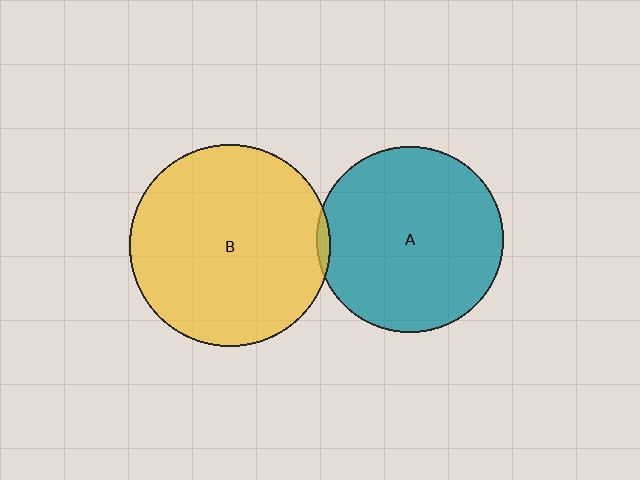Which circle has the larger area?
Circle B (yellow).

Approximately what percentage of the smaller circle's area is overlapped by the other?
Approximately 5%.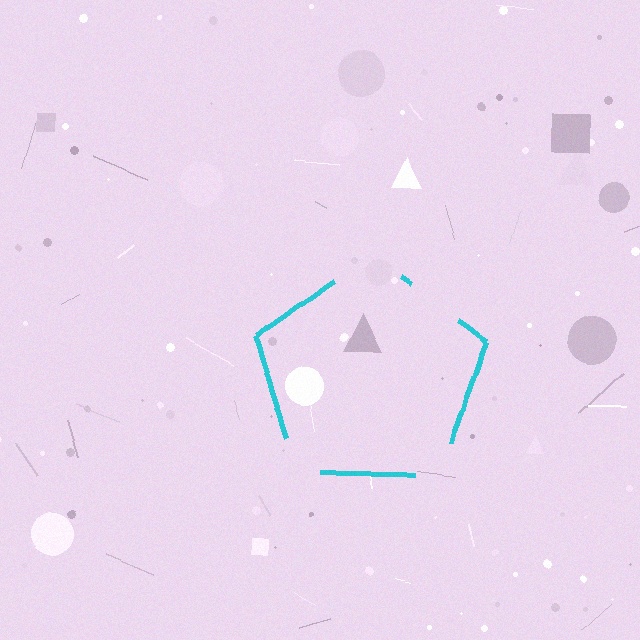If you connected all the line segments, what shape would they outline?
They would outline a pentagon.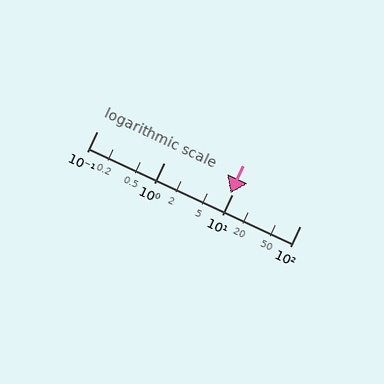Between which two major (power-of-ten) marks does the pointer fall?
The pointer is between 1 and 10.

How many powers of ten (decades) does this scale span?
The scale spans 3 decades, from 0.1 to 100.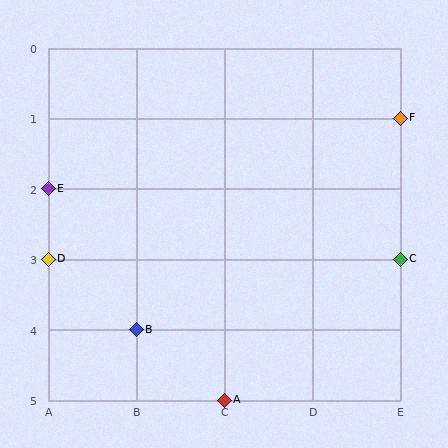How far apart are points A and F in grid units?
Points A and F are 2 columns and 4 rows apart (about 4.5 grid units diagonally).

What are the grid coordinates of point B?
Point B is at grid coordinates (B, 4).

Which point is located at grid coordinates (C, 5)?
Point A is at (C, 5).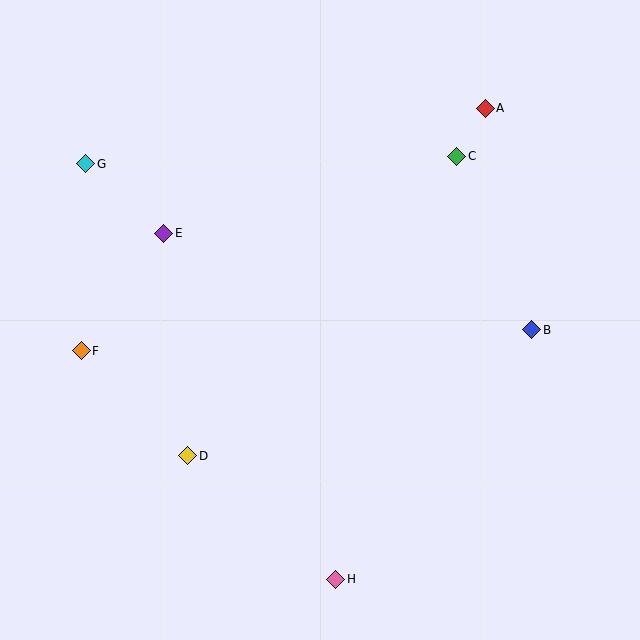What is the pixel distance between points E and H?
The distance between E and H is 386 pixels.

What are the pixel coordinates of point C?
Point C is at (457, 156).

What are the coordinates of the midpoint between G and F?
The midpoint between G and F is at (83, 257).